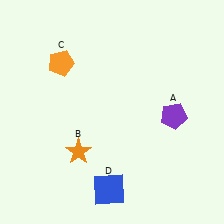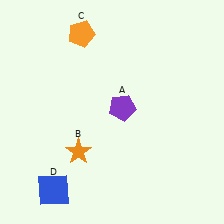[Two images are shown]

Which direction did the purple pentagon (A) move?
The purple pentagon (A) moved left.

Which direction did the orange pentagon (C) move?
The orange pentagon (C) moved up.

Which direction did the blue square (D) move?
The blue square (D) moved left.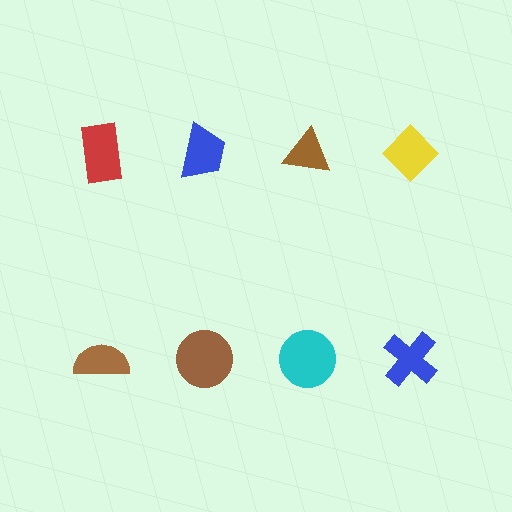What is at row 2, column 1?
A brown semicircle.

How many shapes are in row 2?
4 shapes.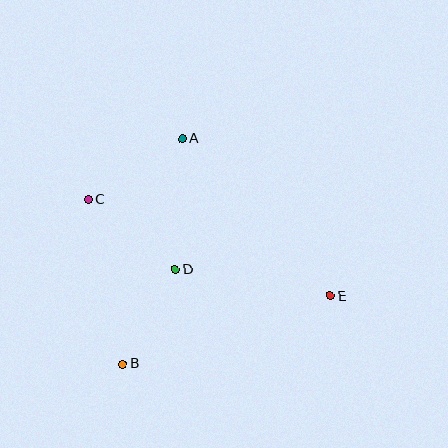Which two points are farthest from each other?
Points C and E are farthest from each other.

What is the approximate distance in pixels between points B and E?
The distance between B and E is approximately 218 pixels.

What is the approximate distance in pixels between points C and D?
The distance between C and D is approximately 112 pixels.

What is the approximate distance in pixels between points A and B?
The distance between A and B is approximately 233 pixels.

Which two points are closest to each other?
Points B and D are closest to each other.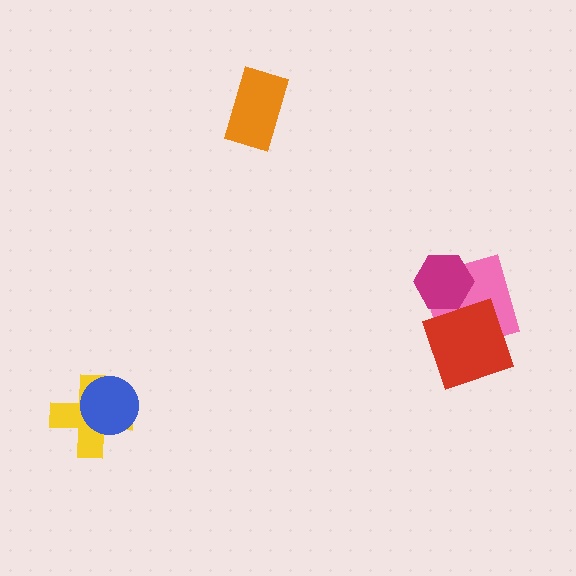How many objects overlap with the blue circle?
1 object overlaps with the blue circle.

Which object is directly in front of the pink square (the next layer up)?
The magenta hexagon is directly in front of the pink square.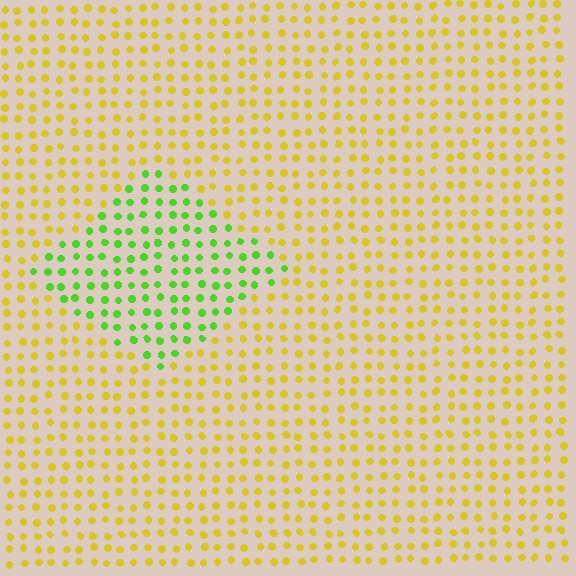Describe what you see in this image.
The image is filled with small yellow elements in a uniform arrangement. A diamond-shaped region is visible where the elements are tinted to a slightly different hue, forming a subtle color boundary.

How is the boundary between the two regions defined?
The boundary is defined purely by a slight shift in hue (about 53 degrees). Spacing, size, and orientation are identical on both sides.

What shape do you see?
I see a diamond.